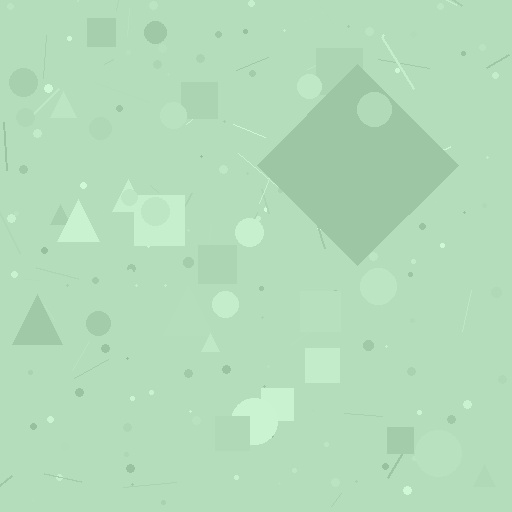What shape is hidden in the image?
A diamond is hidden in the image.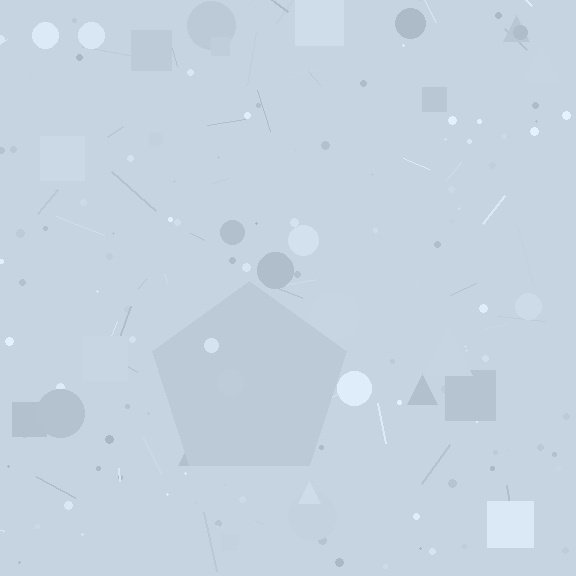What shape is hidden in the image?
A pentagon is hidden in the image.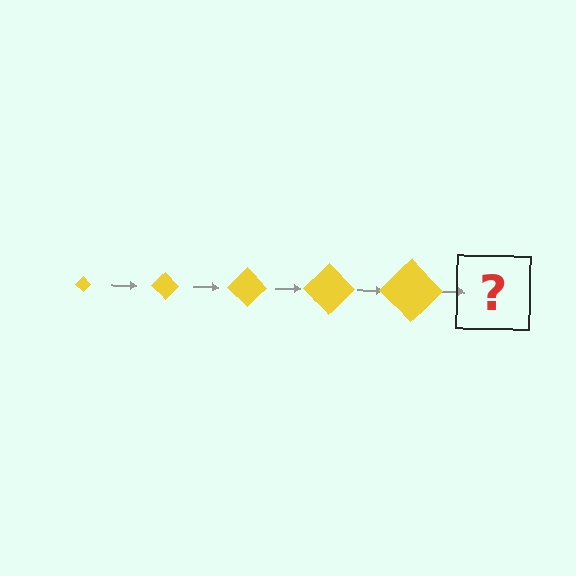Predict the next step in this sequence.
The next step is a yellow diamond, larger than the previous one.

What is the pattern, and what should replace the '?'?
The pattern is that the diamond gets progressively larger each step. The '?' should be a yellow diamond, larger than the previous one.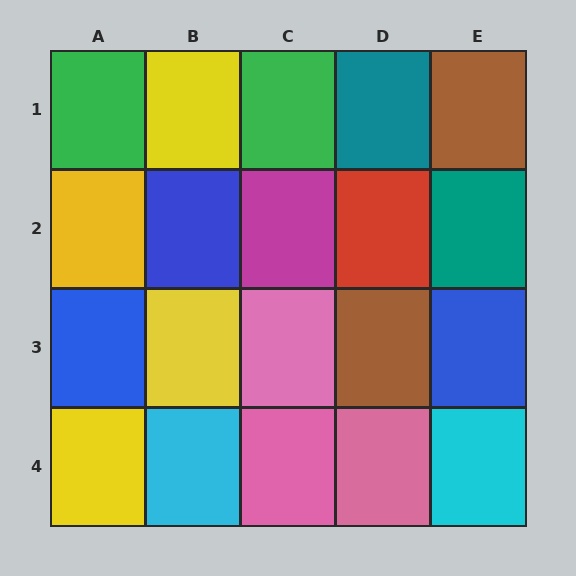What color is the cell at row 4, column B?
Cyan.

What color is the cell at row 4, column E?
Cyan.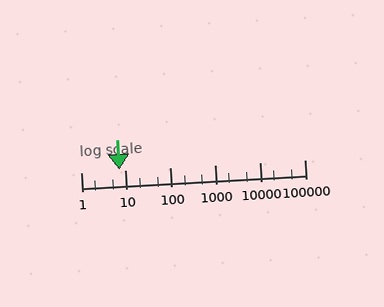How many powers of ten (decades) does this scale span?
The scale spans 5 decades, from 1 to 100000.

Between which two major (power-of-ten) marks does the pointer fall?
The pointer is between 1 and 10.